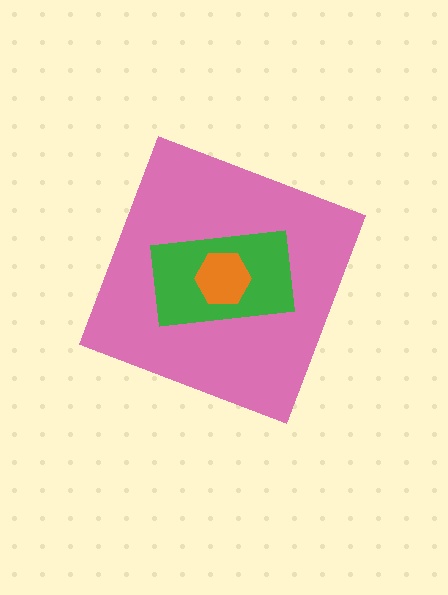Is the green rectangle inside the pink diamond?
Yes.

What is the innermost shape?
The orange hexagon.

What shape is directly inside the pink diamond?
The green rectangle.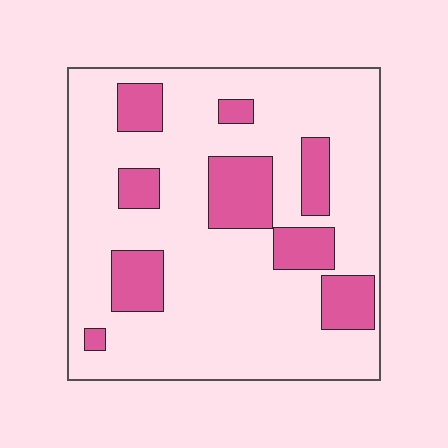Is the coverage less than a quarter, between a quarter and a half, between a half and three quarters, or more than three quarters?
Less than a quarter.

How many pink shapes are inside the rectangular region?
9.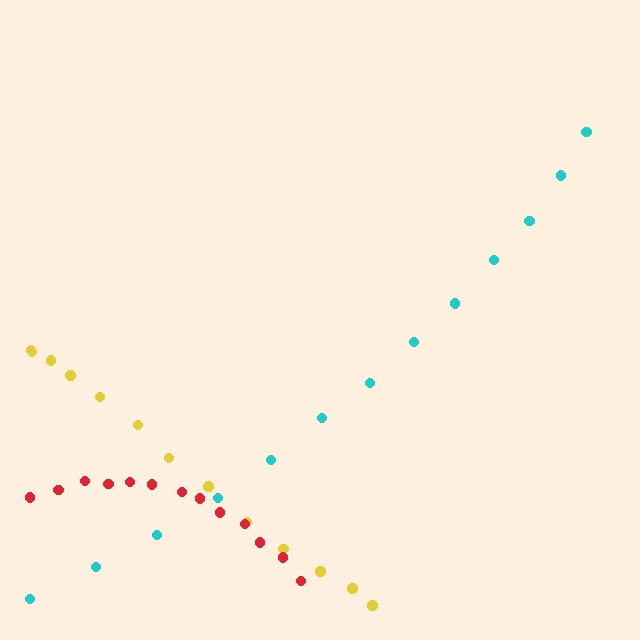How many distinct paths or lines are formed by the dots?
There are 3 distinct paths.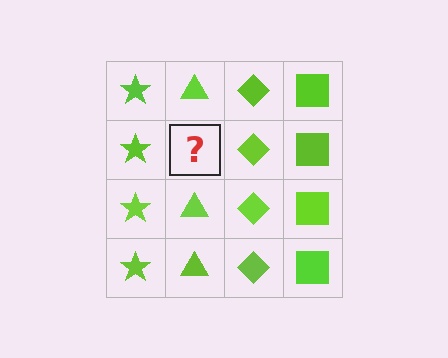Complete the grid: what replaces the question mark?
The question mark should be replaced with a lime triangle.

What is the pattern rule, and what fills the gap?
The rule is that each column has a consistent shape. The gap should be filled with a lime triangle.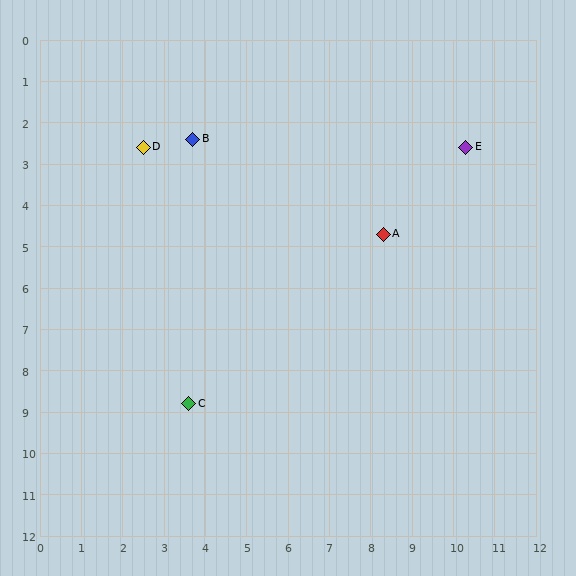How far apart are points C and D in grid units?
Points C and D are about 6.3 grid units apart.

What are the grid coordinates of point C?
Point C is at approximately (3.6, 8.8).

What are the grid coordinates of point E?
Point E is at approximately (10.3, 2.6).